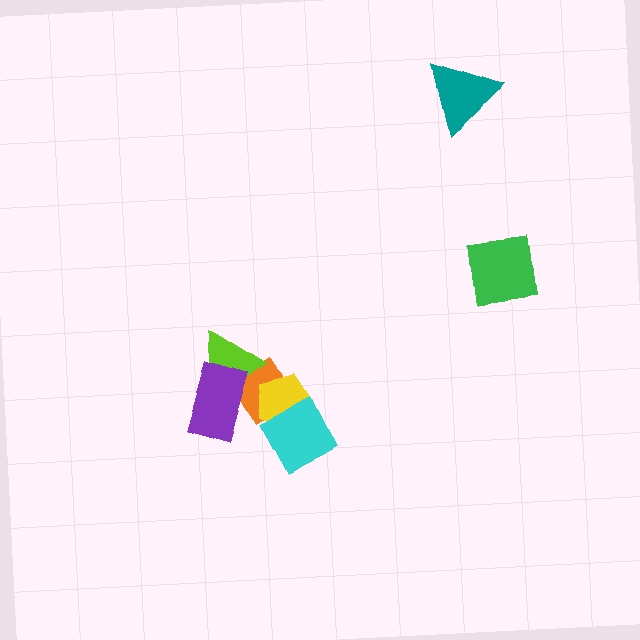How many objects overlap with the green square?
0 objects overlap with the green square.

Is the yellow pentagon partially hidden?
Yes, it is partially covered by another shape.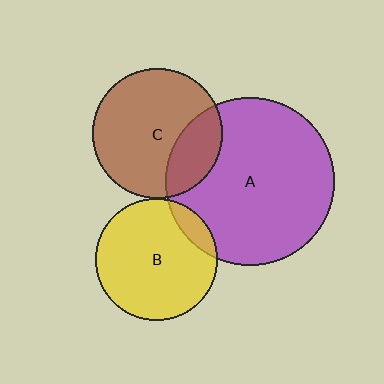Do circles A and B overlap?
Yes.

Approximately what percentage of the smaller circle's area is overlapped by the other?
Approximately 10%.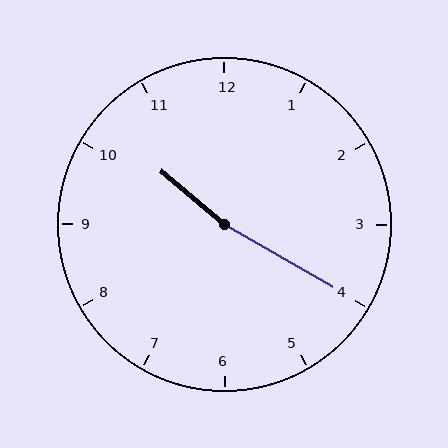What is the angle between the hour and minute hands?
Approximately 170 degrees.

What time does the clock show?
10:20.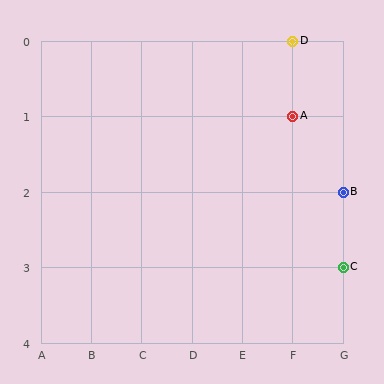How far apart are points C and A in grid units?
Points C and A are 1 column and 2 rows apart (about 2.2 grid units diagonally).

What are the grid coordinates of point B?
Point B is at grid coordinates (G, 2).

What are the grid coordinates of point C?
Point C is at grid coordinates (G, 3).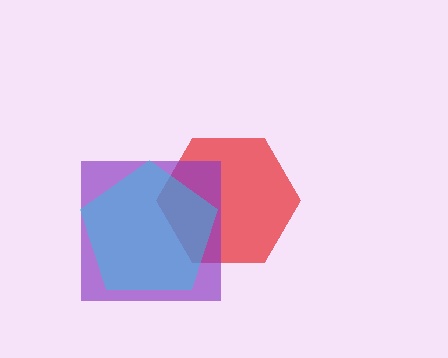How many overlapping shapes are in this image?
There are 3 overlapping shapes in the image.